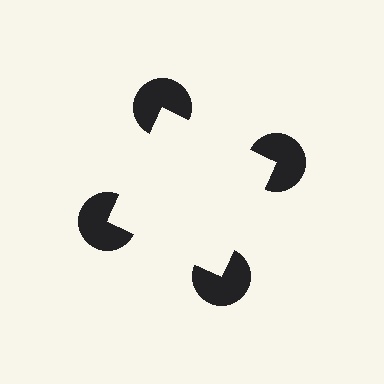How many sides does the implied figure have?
4 sides.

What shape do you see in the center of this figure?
An illusory square — its edges are inferred from the aligned wedge cuts in the pac-man discs, not physically drawn.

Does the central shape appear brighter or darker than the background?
It typically appears slightly brighter than the background, even though no actual brightness change is drawn.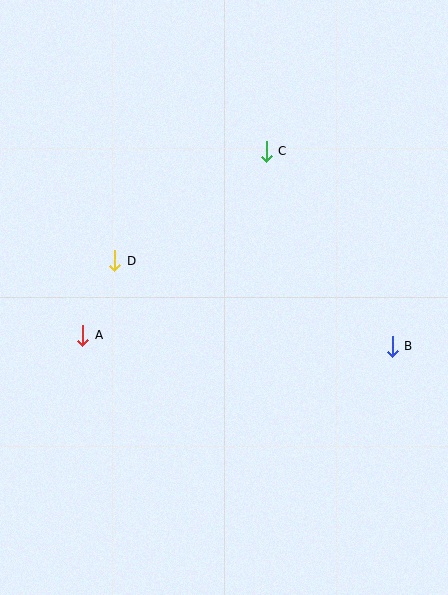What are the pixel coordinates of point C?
Point C is at (266, 151).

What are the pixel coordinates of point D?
Point D is at (114, 261).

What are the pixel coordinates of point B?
Point B is at (392, 346).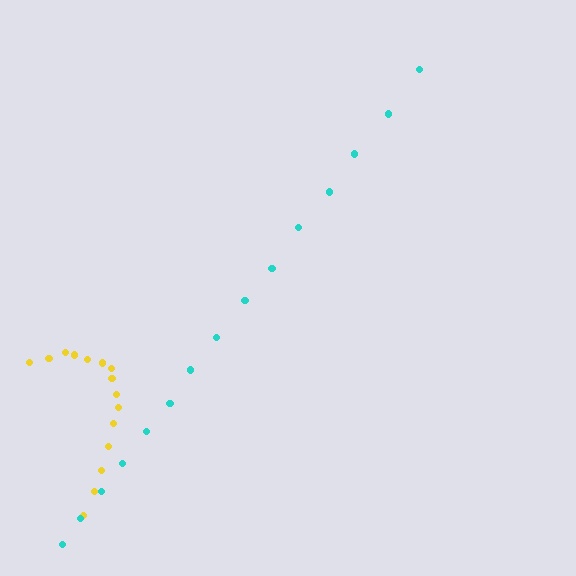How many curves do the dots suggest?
There are 2 distinct paths.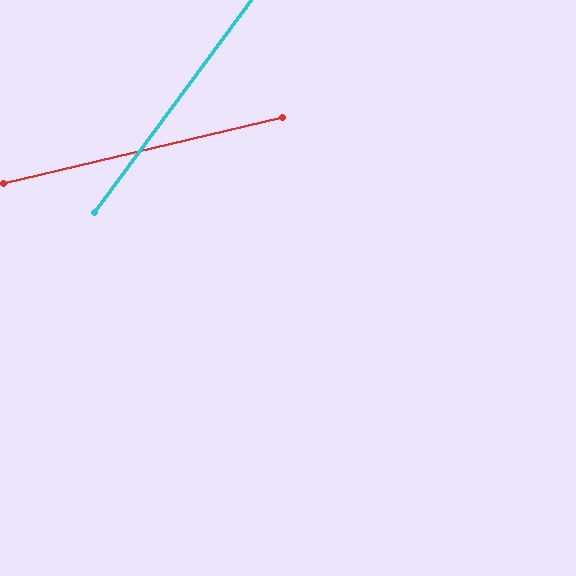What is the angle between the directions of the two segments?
Approximately 40 degrees.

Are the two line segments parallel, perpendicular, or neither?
Neither parallel nor perpendicular — they differ by about 40°.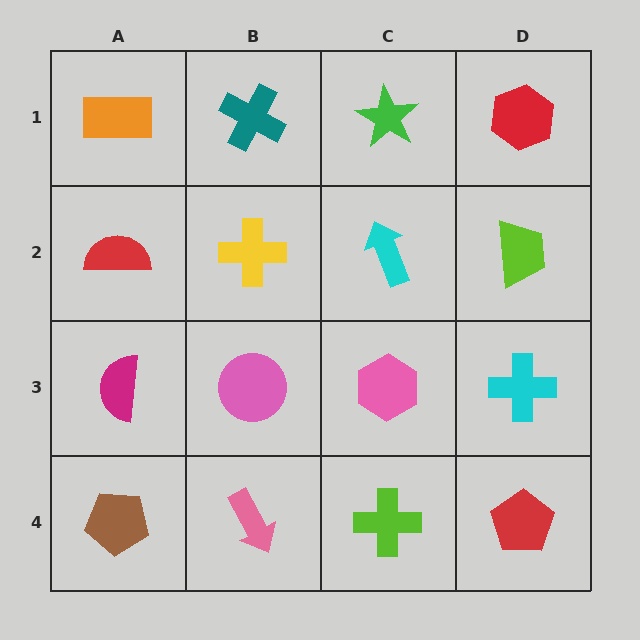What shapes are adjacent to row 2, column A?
An orange rectangle (row 1, column A), a magenta semicircle (row 3, column A), a yellow cross (row 2, column B).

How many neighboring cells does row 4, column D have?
2.